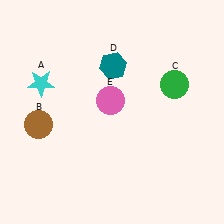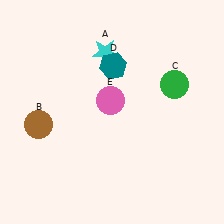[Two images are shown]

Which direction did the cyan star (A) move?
The cyan star (A) moved right.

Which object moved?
The cyan star (A) moved right.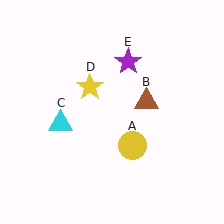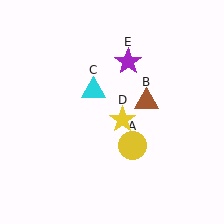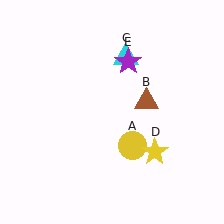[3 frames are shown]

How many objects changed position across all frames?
2 objects changed position: cyan triangle (object C), yellow star (object D).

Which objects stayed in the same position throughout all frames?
Yellow circle (object A) and brown triangle (object B) and purple star (object E) remained stationary.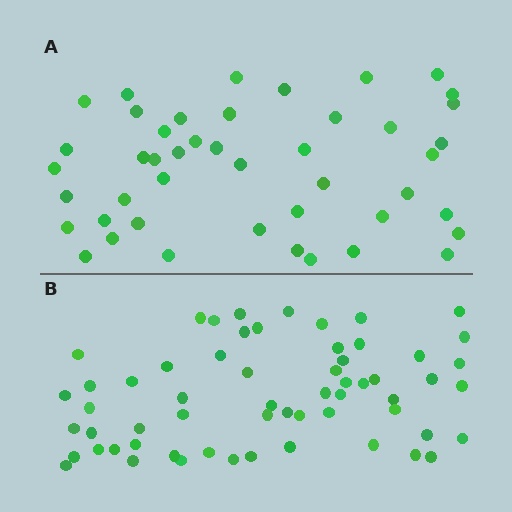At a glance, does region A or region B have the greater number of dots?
Region B (the bottom region) has more dots.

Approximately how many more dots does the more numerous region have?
Region B has approximately 15 more dots than region A.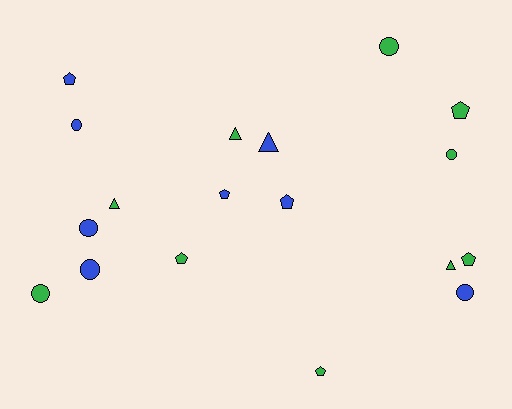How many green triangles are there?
There are 3 green triangles.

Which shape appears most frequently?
Pentagon, with 7 objects.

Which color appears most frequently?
Green, with 10 objects.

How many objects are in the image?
There are 18 objects.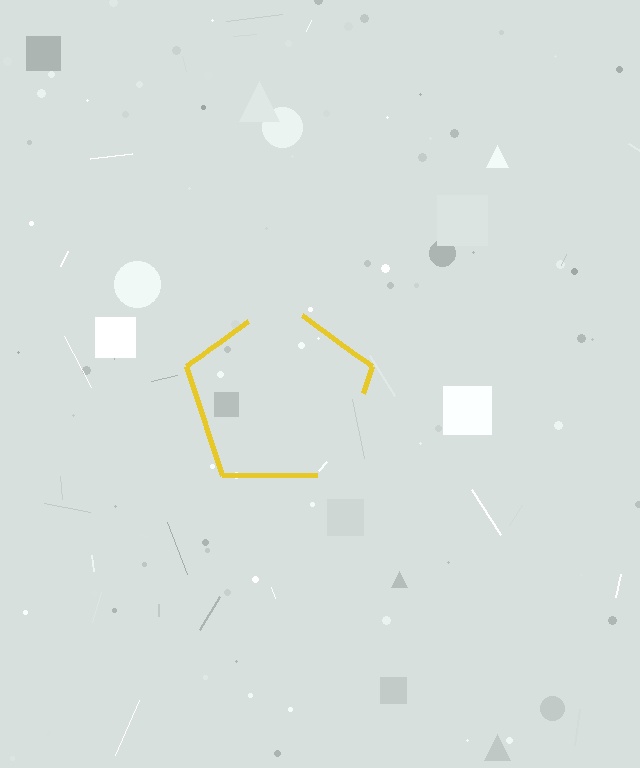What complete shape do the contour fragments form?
The contour fragments form a pentagon.